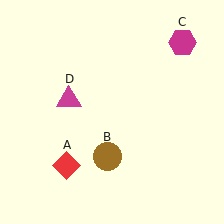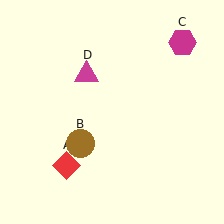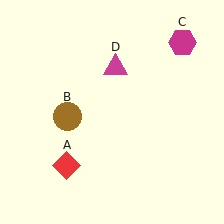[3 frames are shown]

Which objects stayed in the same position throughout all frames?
Red diamond (object A) and magenta hexagon (object C) remained stationary.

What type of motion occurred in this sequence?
The brown circle (object B), magenta triangle (object D) rotated clockwise around the center of the scene.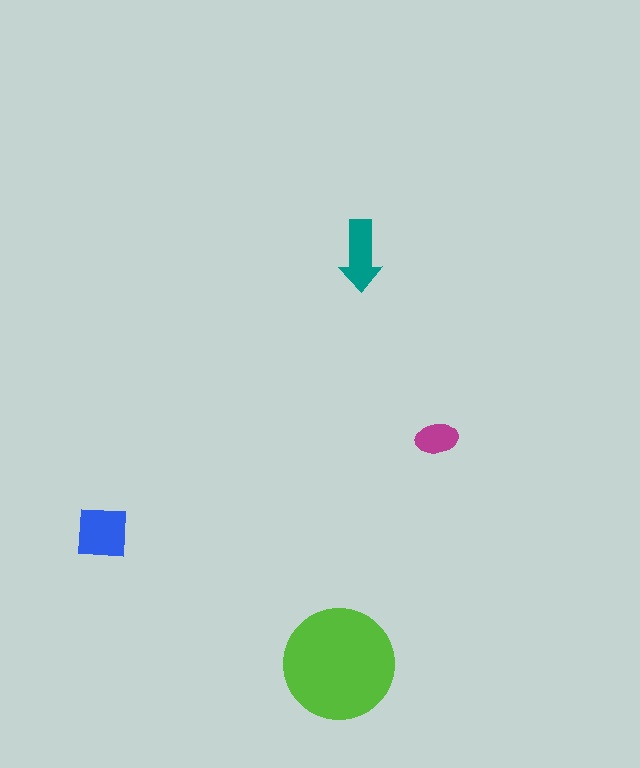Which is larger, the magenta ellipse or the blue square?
The blue square.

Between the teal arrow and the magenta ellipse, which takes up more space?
The teal arrow.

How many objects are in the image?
There are 4 objects in the image.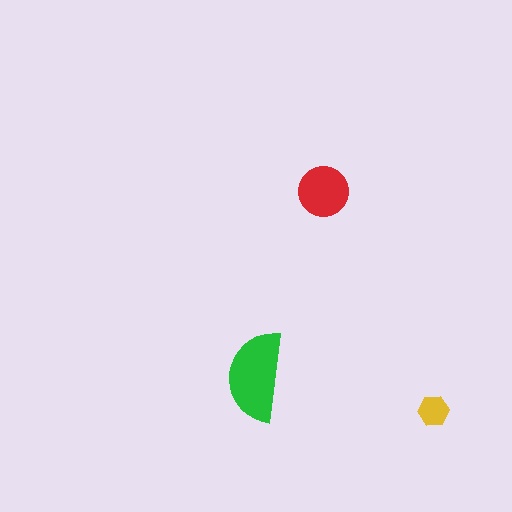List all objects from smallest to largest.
The yellow hexagon, the red circle, the green semicircle.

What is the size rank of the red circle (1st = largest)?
2nd.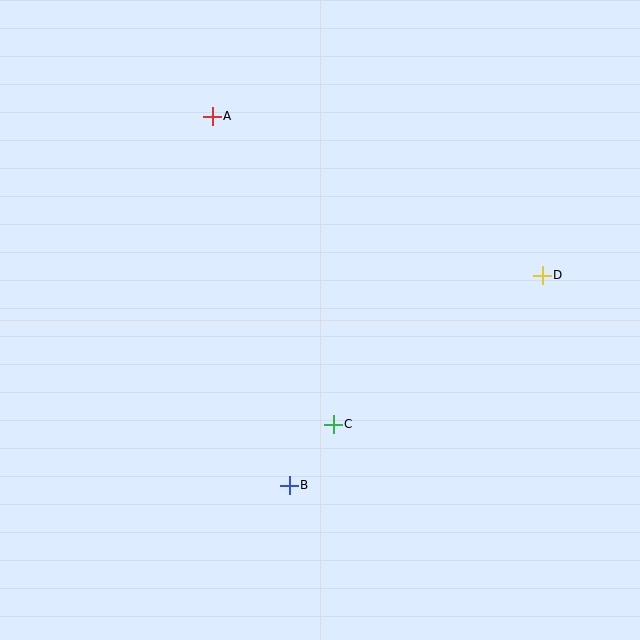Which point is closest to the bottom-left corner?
Point B is closest to the bottom-left corner.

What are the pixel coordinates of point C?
Point C is at (333, 424).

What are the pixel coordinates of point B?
Point B is at (289, 485).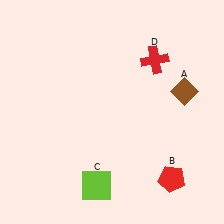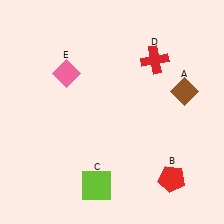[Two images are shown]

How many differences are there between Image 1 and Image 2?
There is 1 difference between the two images.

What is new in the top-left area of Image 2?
A pink diamond (E) was added in the top-left area of Image 2.